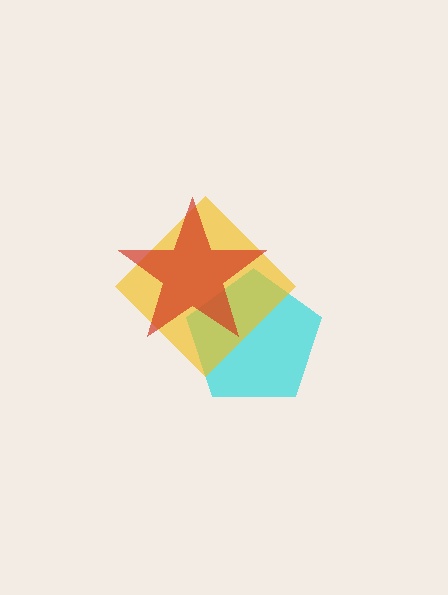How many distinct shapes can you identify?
There are 3 distinct shapes: a cyan pentagon, a yellow diamond, a red star.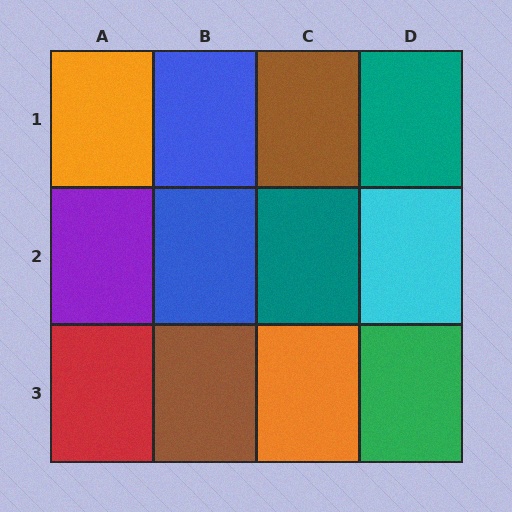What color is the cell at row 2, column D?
Cyan.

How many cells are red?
1 cell is red.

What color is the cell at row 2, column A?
Purple.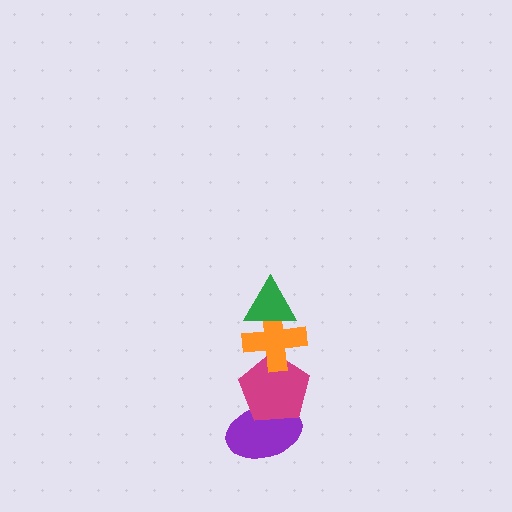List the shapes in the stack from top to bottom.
From top to bottom: the green triangle, the orange cross, the magenta pentagon, the purple ellipse.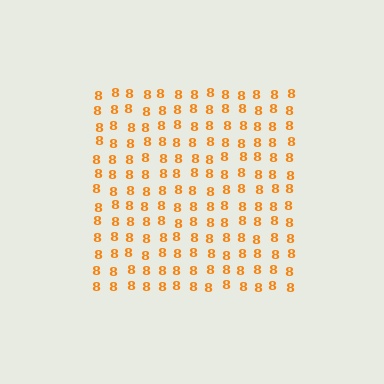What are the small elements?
The small elements are digit 8's.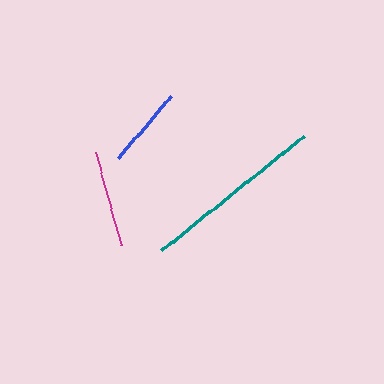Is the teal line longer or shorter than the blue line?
The teal line is longer than the blue line.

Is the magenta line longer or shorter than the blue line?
The magenta line is longer than the blue line.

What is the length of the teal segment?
The teal segment is approximately 182 pixels long.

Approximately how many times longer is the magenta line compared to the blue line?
The magenta line is approximately 1.2 times the length of the blue line.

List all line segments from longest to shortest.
From longest to shortest: teal, magenta, blue.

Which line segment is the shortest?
The blue line is the shortest at approximately 81 pixels.